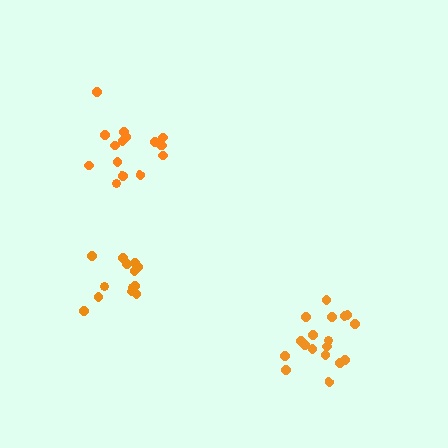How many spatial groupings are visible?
There are 3 spatial groupings.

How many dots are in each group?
Group 1: 18 dots, Group 2: 13 dots, Group 3: 16 dots (47 total).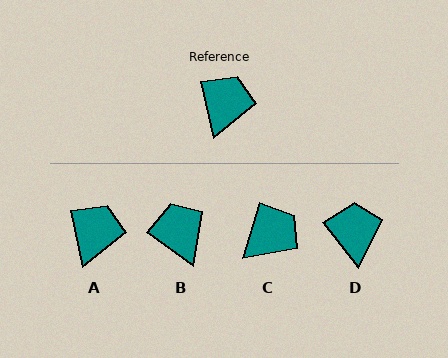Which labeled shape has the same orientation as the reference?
A.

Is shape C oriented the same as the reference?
No, it is off by about 29 degrees.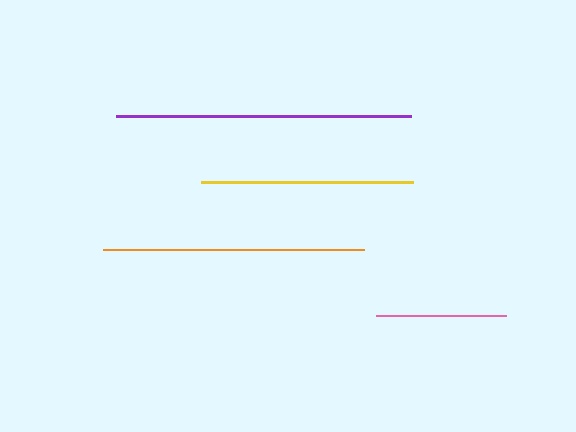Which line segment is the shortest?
The pink line is the shortest at approximately 129 pixels.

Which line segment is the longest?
The purple line is the longest at approximately 295 pixels.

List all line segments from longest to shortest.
From longest to shortest: purple, orange, yellow, pink.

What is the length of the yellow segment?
The yellow segment is approximately 212 pixels long.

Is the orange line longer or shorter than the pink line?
The orange line is longer than the pink line.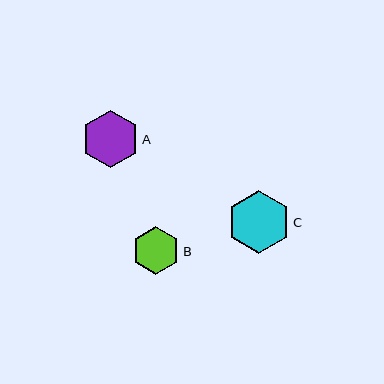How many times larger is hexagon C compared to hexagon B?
Hexagon C is approximately 1.3 times the size of hexagon B.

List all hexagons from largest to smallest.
From largest to smallest: C, A, B.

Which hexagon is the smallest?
Hexagon B is the smallest with a size of approximately 48 pixels.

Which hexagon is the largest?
Hexagon C is the largest with a size of approximately 63 pixels.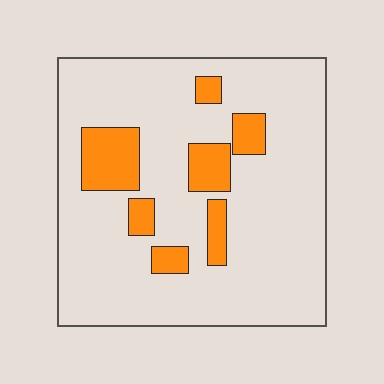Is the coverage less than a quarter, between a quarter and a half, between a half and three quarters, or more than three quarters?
Less than a quarter.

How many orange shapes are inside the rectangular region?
7.